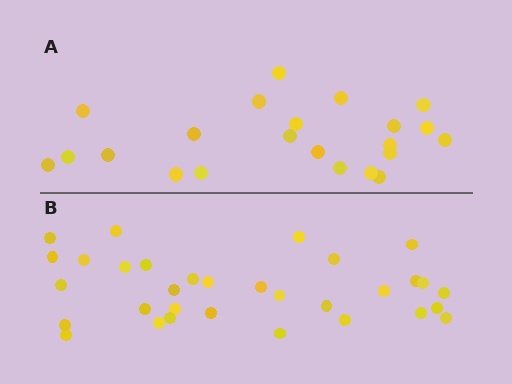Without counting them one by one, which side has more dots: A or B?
Region B (the bottom region) has more dots.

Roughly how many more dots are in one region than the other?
Region B has roughly 10 or so more dots than region A.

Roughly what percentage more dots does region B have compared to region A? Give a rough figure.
About 45% more.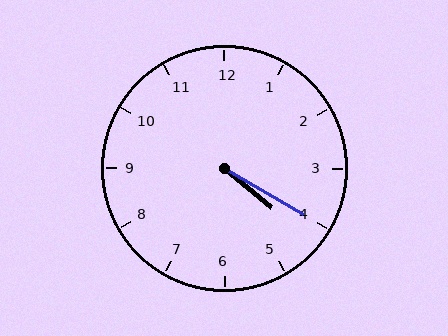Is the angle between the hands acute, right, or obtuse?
It is acute.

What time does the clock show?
4:20.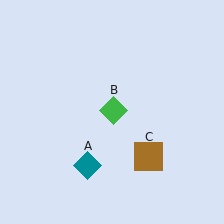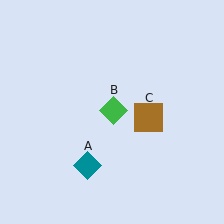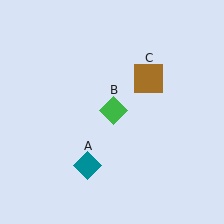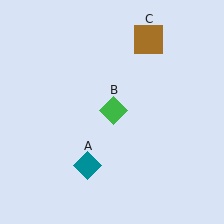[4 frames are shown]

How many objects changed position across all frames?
1 object changed position: brown square (object C).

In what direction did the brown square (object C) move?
The brown square (object C) moved up.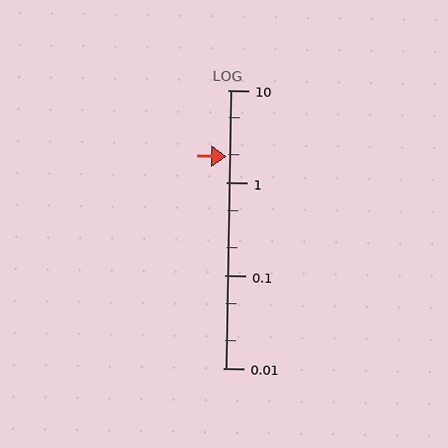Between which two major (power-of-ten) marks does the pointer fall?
The pointer is between 1 and 10.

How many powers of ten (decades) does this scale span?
The scale spans 3 decades, from 0.01 to 10.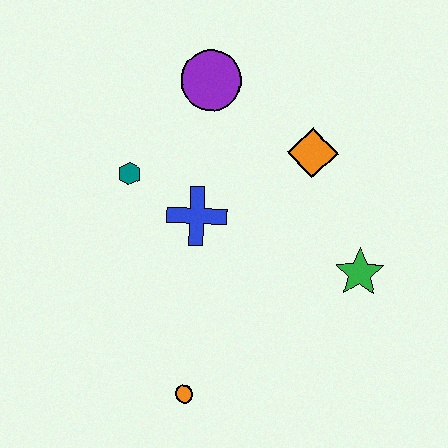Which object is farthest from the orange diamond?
The orange circle is farthest from the orange diamond.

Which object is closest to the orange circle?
The blue cross is closest to the orange circle.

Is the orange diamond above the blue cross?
Yes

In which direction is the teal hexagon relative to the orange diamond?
The teal hexagon is to the left of the orange diamond.